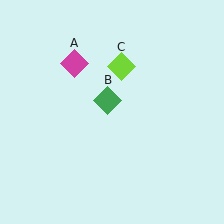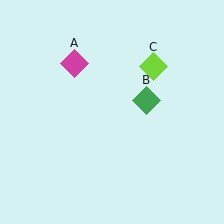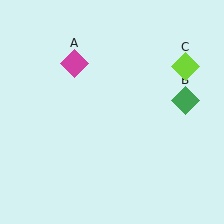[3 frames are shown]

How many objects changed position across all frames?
2 objects changed position: green diamond (object B), lime diamond (object C).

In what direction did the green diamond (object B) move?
The green diamond (object B) moved right.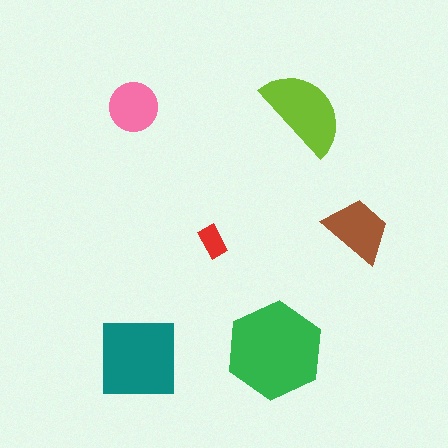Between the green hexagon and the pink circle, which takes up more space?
The green hexagon.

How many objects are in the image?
There are 6 objects in the image.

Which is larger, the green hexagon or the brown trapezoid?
The green hexagon.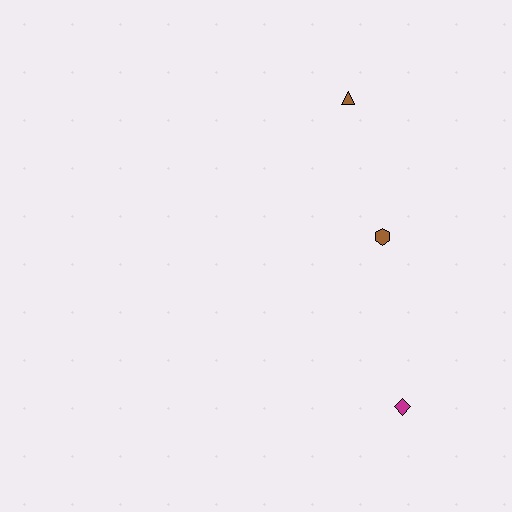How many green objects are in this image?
There are no green objects.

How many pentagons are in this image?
There are no pentagons.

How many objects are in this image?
There are 3 objects.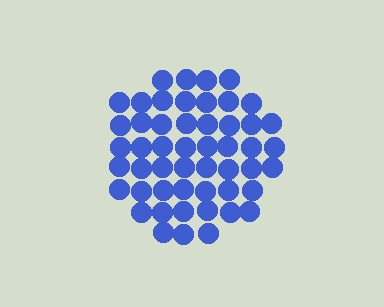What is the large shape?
The large shape is a circle.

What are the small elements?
The small elements are circles.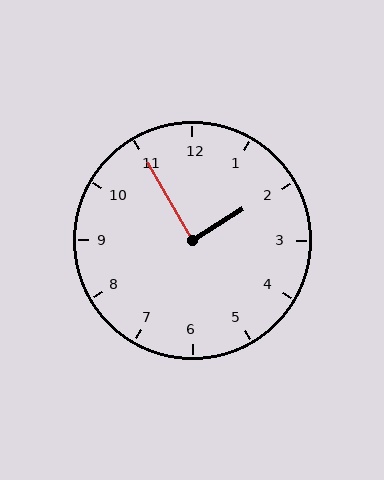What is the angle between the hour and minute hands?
Approximately 88 degrees.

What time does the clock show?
1:55.